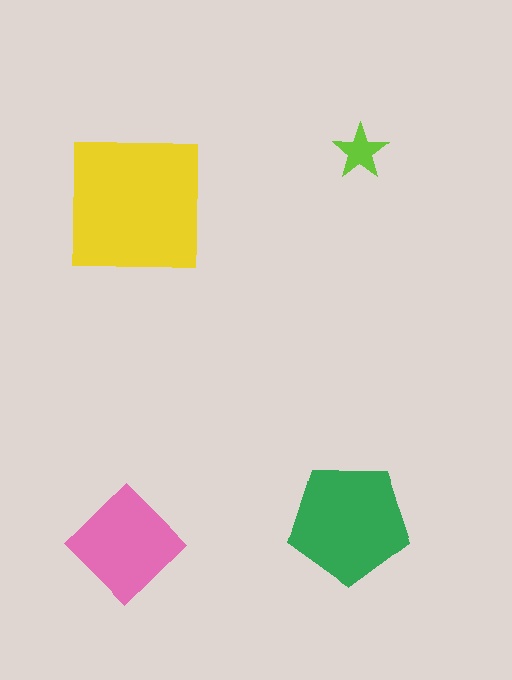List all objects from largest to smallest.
The yellow square, the green pentagon, the pink diamond, the lime star.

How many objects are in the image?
There are 4 objects in the image.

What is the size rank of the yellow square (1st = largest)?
1st.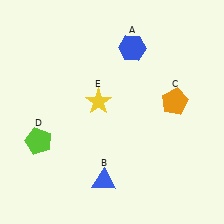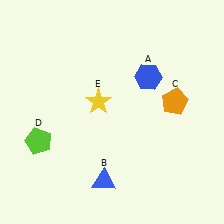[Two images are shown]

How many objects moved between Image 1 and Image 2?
1 object moved between the two images.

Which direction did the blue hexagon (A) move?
The blue hexagon (A) moved down.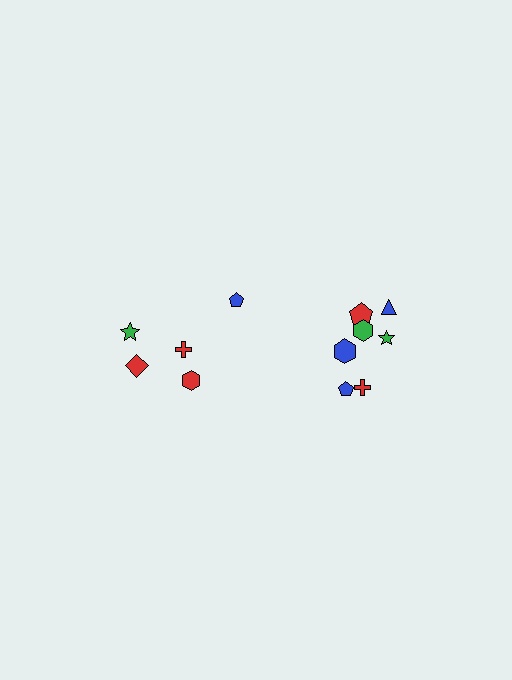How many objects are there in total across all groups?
There are 12 objects.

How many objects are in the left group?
There are 5 objects.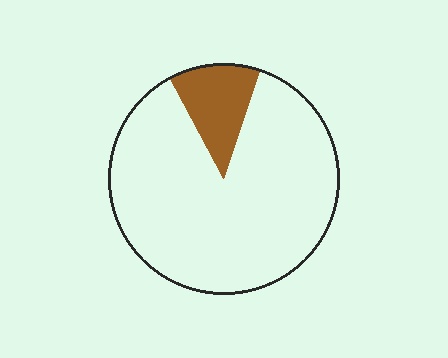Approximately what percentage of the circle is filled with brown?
Approximately 15%.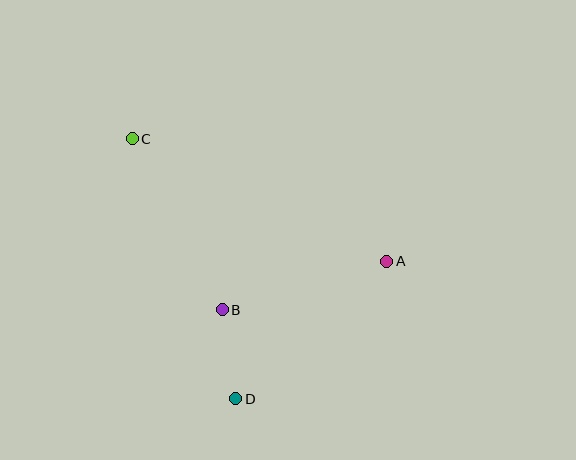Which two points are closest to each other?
Points B and D are closest to each other.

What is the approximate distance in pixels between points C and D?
The distance between C and D is approximately 280 pixels.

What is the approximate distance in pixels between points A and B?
The distance between A and B is approximately 172 pixels.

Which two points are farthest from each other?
Points A and C are farthest from each other.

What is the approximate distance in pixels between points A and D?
The distance between A and D is approximately 205 pixels.